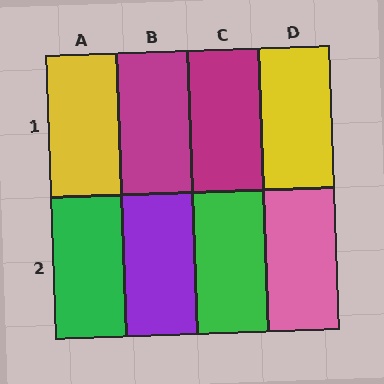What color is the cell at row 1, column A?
Yellow.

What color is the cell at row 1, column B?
Magenta.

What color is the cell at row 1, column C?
Magenta.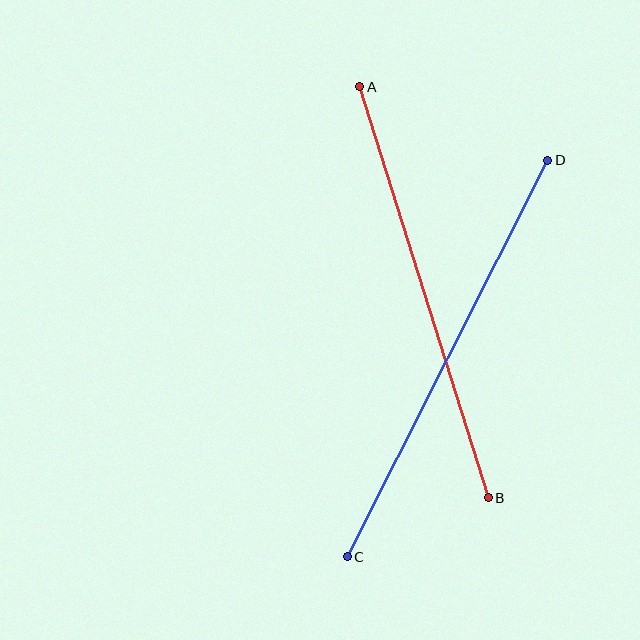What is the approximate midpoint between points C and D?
The midpoint is at approximately (447, 359) pixels.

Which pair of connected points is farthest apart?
Points C and D are farthest apart.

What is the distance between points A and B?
The distance is approximately 431 pixels.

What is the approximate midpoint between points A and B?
The midpoint is at approximately (424, 292) pixels.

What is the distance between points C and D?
The distance is approximately 445 pixels.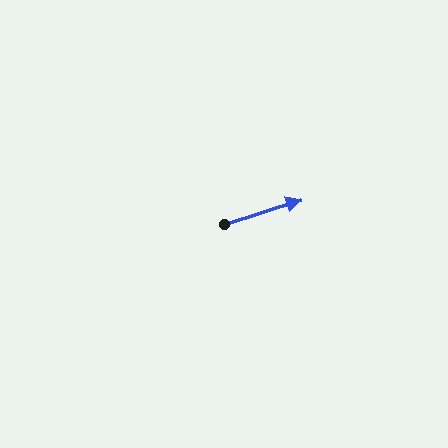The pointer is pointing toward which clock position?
Roughly 2 o'clock.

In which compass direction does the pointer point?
East.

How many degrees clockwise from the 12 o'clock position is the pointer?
Approximately 72 degrees.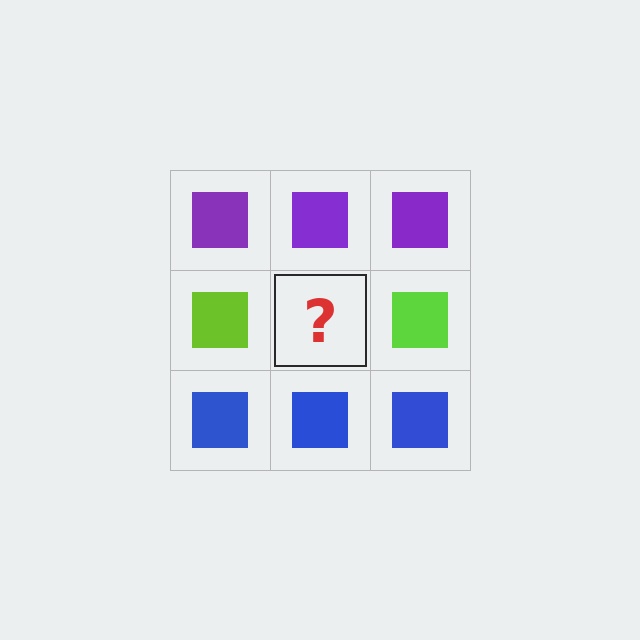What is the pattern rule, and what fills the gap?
The rule is that each row has a consistent color. The gap should be filled with a lime square.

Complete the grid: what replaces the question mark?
The question mark should be replaced with a lime square.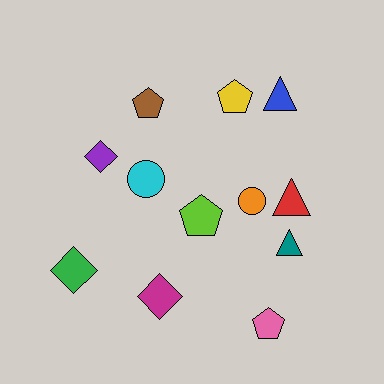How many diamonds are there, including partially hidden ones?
There are 3 diamonds.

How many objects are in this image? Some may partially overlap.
There are 12 objects.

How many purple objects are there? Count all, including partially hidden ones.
There is 1 purple object.